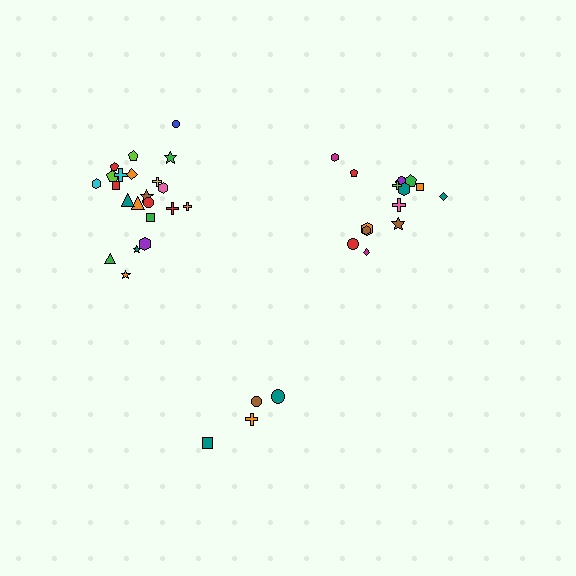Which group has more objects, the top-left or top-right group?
The top-left group.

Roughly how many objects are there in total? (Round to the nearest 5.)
Roughly 40 objects in total.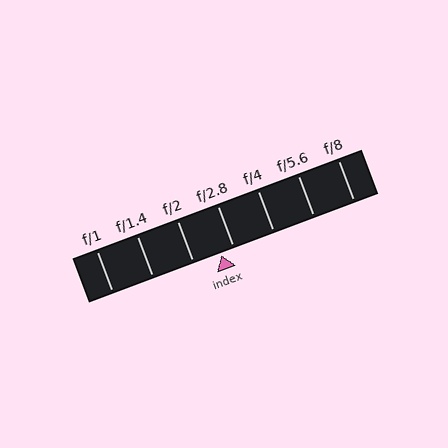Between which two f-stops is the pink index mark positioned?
The index mark is between f/2 and f/2.8.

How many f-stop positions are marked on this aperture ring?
There are 7 f-stop positions marked.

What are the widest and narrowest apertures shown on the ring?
The widest aperture shown is f/1 and the narrowest is f/8.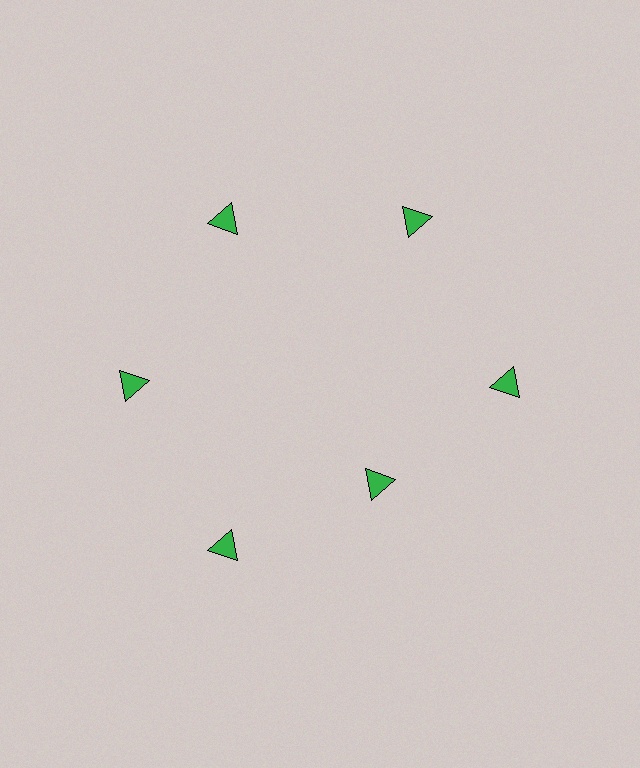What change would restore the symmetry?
The symmetry would be restored by moving it outward, back onto the ring so that all 6 triangles sit at equal angles and equal distance from the center.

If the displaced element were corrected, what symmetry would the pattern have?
It would have 6-fold rotational symmetry — the pattern would map onto itself every 60 degrees.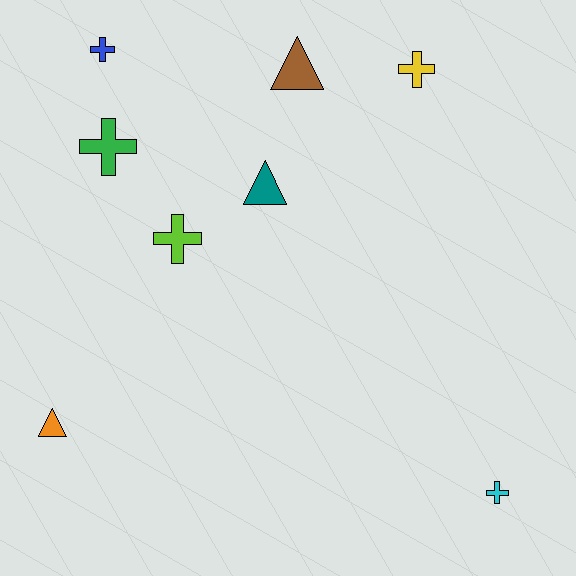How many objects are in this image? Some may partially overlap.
There are 8 objects.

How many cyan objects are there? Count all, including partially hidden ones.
There is 1 cyan object.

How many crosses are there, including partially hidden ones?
There are 5 crosses.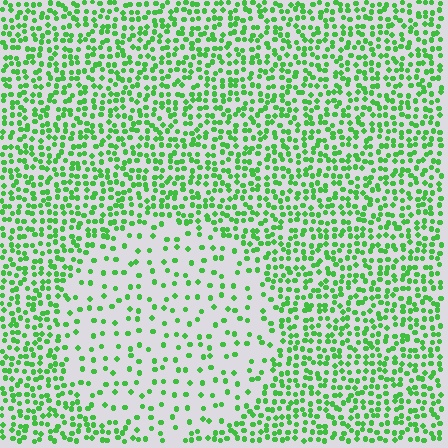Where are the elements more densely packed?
The elements are more densely packed outside the circle boundary.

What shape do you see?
I see a circle.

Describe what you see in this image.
The image contains small green elements arranged at two different densities. A circle-shaped region is visible where the elements are less densely packed than the surrounding area.